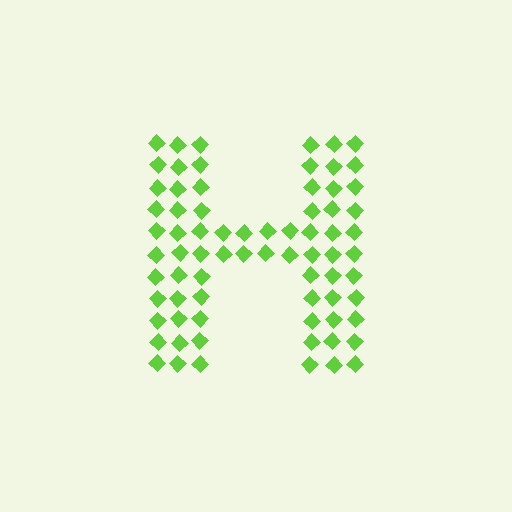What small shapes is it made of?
It is made of small diamonds.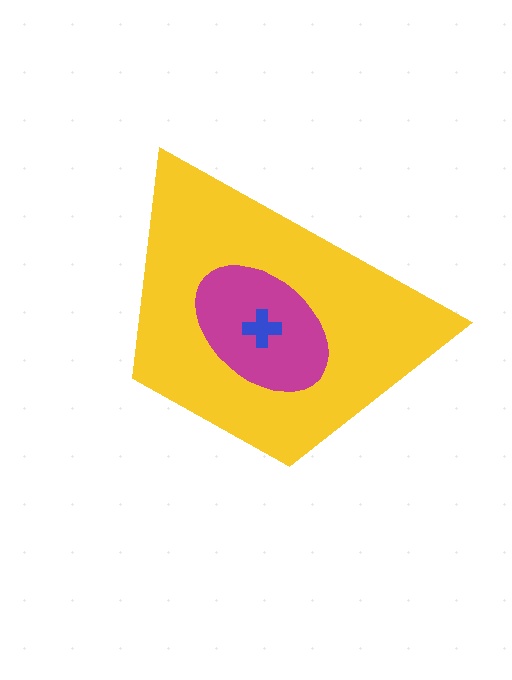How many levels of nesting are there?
3.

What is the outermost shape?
The yellow trapezoid.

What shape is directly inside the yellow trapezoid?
The magenta ellipse.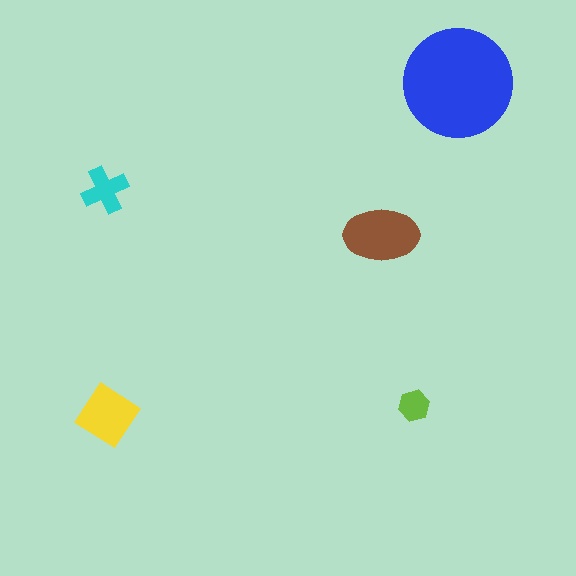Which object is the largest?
The blue circle.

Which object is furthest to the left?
The cyan cross is leftmost.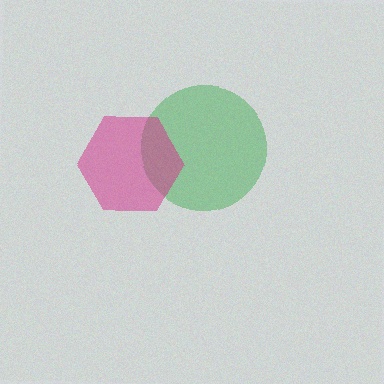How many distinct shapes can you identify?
There are 2 distinct shapes: a green circle, a magenta hexagon.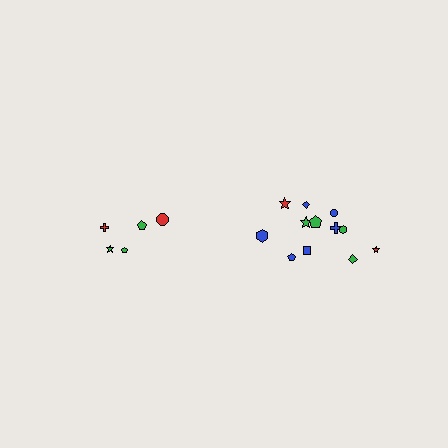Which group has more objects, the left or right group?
The right group.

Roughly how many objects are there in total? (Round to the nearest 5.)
Roughly 15 objects in total.